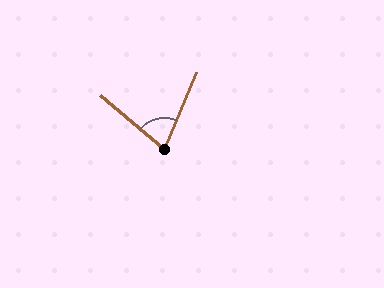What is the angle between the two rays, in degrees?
Approximately 73 degrees.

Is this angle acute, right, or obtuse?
It is acute.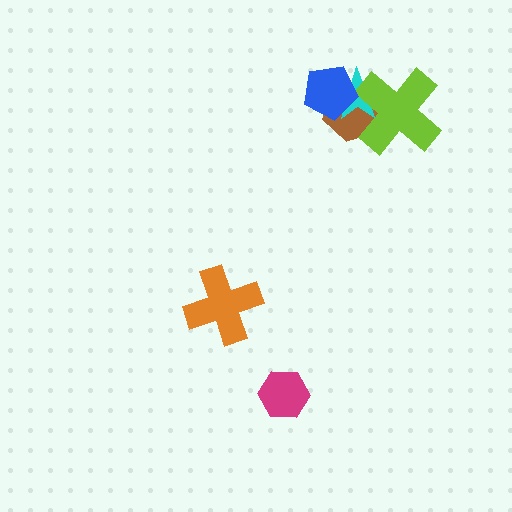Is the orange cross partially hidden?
No, no other shape covers it.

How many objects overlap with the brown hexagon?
3 objects overlap with the brown hexagon.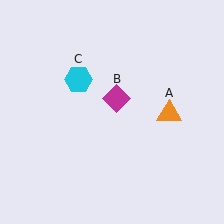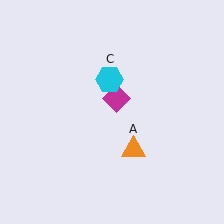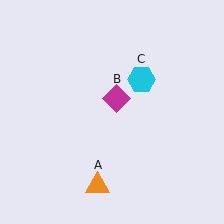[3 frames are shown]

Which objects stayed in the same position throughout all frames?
Magenta diamond (object B) remained stationary.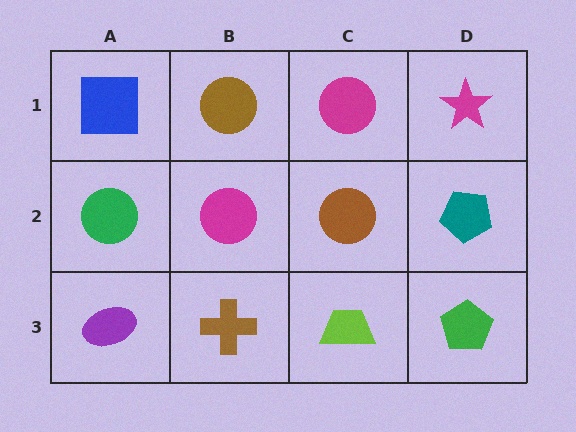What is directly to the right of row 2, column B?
A brown circle.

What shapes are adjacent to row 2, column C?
A magenta circle (row 1, column C), a lime trapezoid (row 3, column C), a magenta circle (row 2, column B), a teal pentagon (row 2, column D).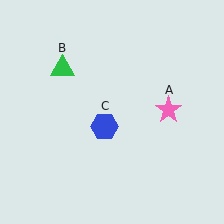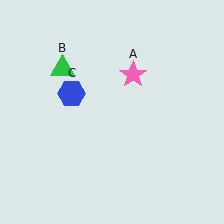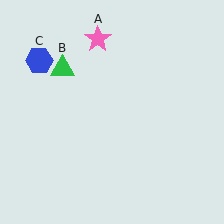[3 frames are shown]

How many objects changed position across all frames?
2 objects changed position: pink star (object A), blue hexagon (object C).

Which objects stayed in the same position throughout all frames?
Green triangle (object B) remained stationary.